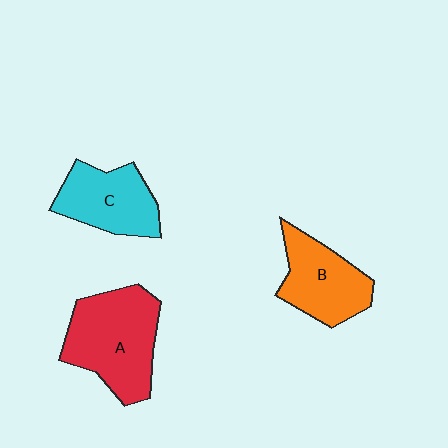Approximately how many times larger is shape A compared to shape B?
Approximately 1.4 times.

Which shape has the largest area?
Shape A (red).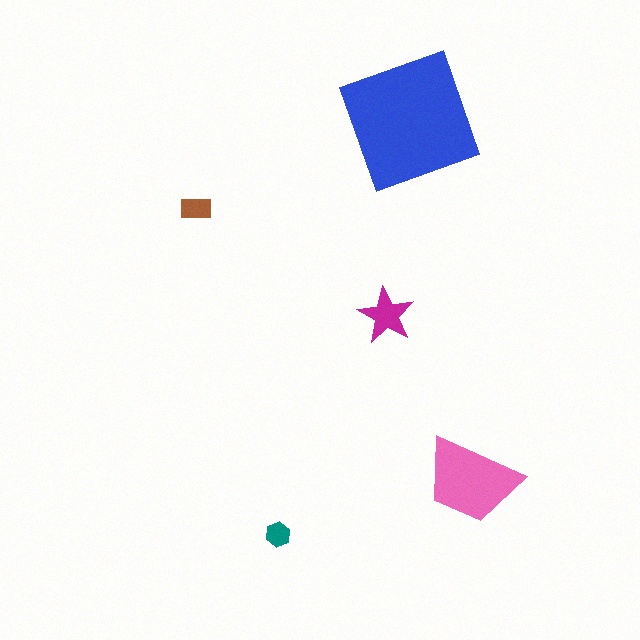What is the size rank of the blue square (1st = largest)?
1st.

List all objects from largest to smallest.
The blue square, the pink trapezoid, the magenta star, the brown rectangle, the teal hexagon.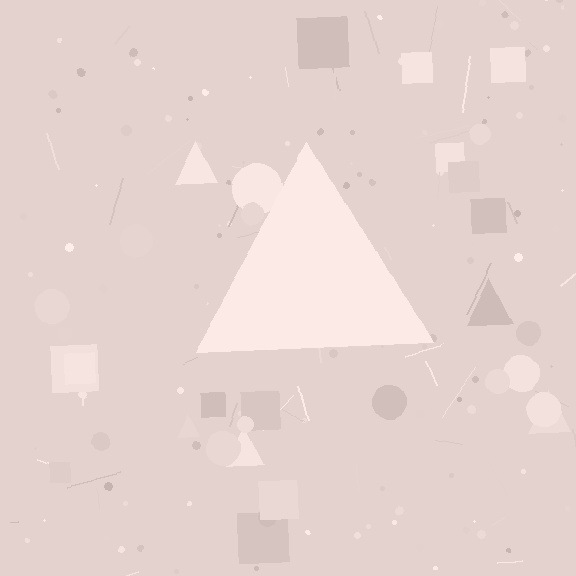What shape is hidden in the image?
A triangle is hidden in the image.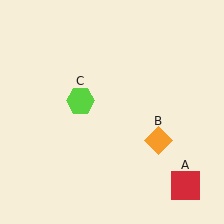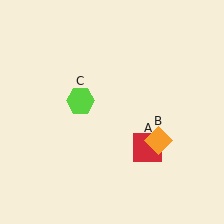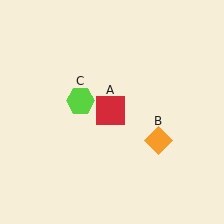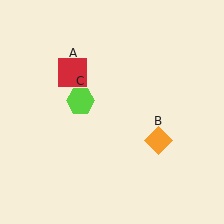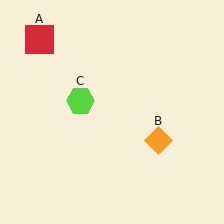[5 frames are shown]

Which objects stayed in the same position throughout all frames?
Orange diamond (object B) and lime hexagon (object C) remained stationary.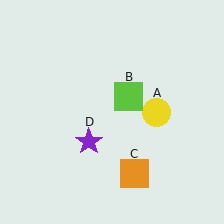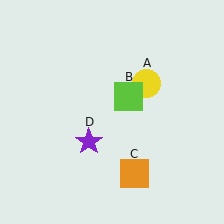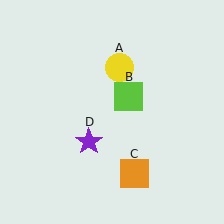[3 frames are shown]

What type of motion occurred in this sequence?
The yellow circle (object A) rotated counterclockwise around the center of the scene.